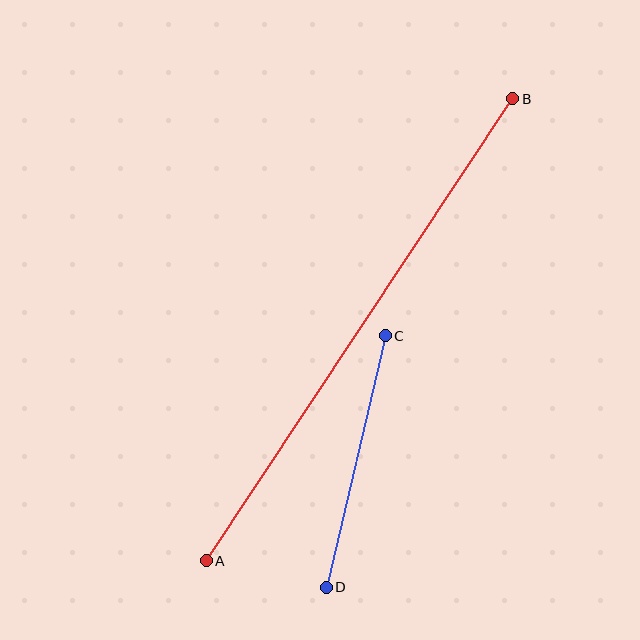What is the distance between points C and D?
The distance is approximately 258 pixels.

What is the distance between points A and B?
The distance is approximately 555 pixels.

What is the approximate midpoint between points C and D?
The midpoint is at approximately (356, 461) pixels.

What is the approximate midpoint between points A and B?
The midpoint is at approximately (359, 330) pixels.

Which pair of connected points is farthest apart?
Points A and B are farthest apart.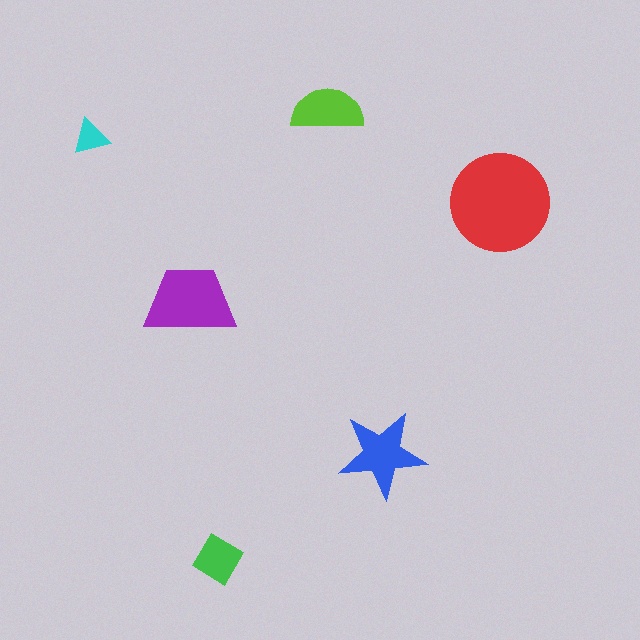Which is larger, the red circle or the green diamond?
The red circle.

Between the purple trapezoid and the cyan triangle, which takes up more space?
The purple trapezoid.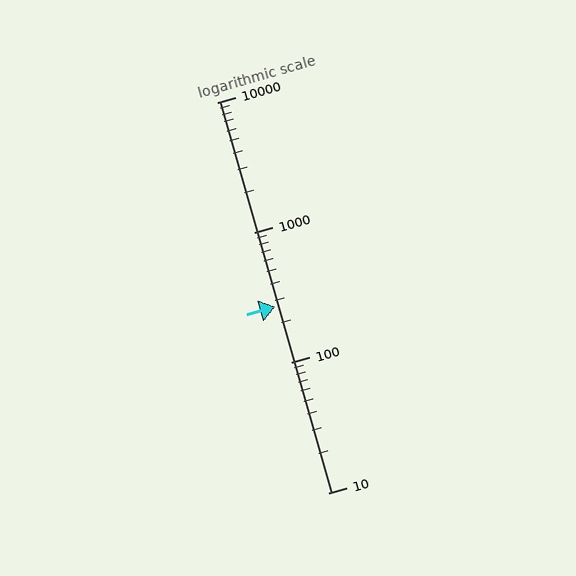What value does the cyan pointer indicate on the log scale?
The pointer indicates approximately 270.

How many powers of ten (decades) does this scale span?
The scale spans 3 decades, from 10 to 10000.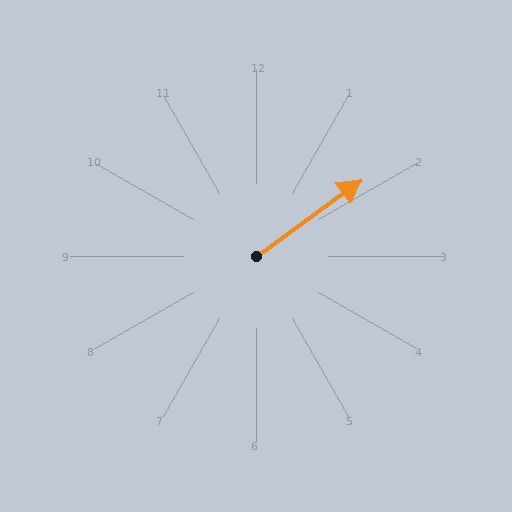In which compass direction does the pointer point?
Northeast.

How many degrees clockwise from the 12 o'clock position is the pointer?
Approximately 54 degrees.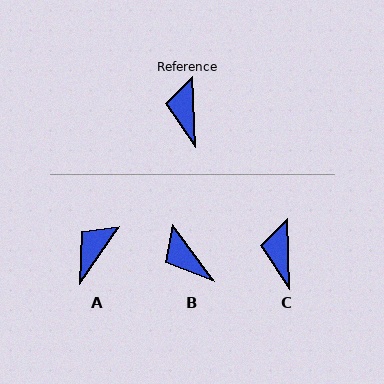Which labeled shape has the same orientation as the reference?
C.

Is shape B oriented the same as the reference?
No, it is off by about 35 degrees.